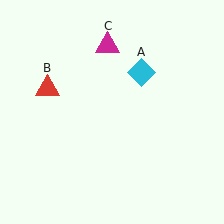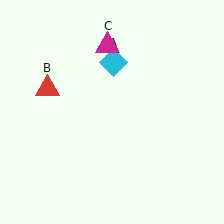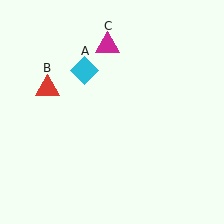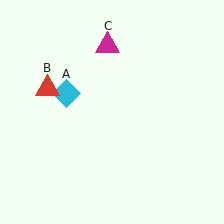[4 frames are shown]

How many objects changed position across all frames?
1 object changed position: cyan diamond (object A).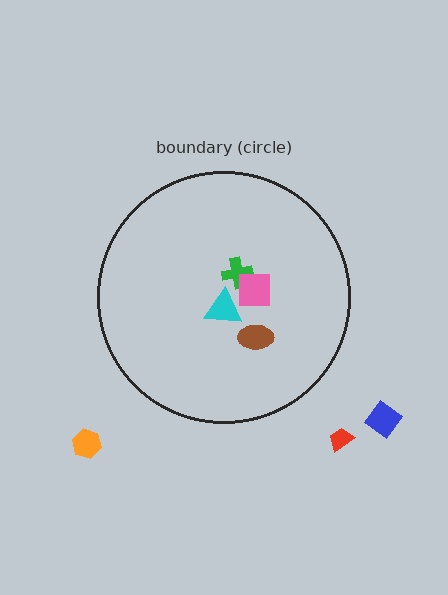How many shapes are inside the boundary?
4 inside, 3 outside.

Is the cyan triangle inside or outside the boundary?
Inside.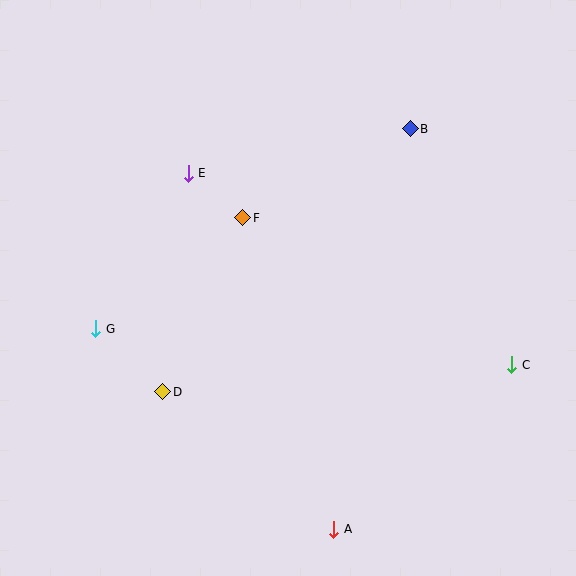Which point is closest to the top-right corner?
Point B is closest to the top-right corner.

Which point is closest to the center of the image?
Point F at (243, 218) is closest to the center.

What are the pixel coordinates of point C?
Point C is at (512, 365).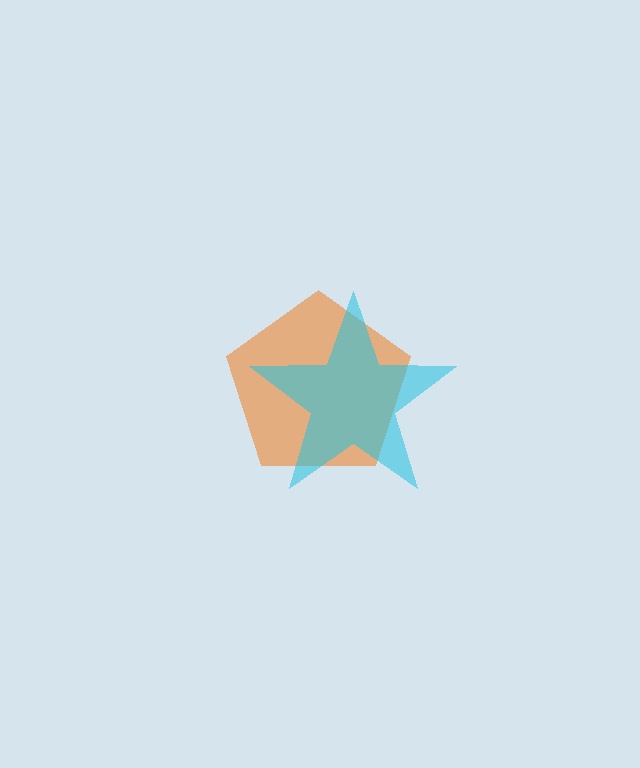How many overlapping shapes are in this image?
There are 2 overlapping shapes in the image.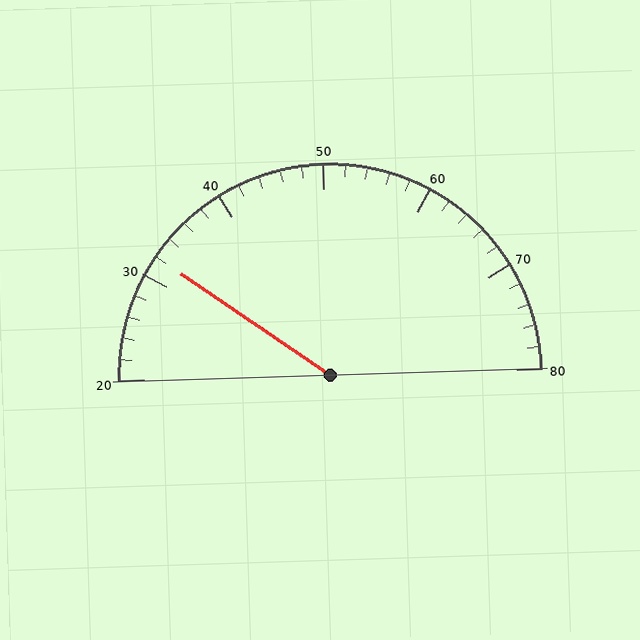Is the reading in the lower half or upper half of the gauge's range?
The reading is in the lower half of the range (20 to 80).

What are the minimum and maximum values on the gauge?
The gauge ranges from 20 to 80.